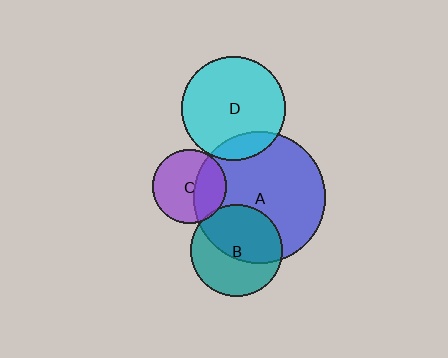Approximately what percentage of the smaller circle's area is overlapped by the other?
Approximately 55%.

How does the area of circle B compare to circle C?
Approximately 1.5 times.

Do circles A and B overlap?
Yes.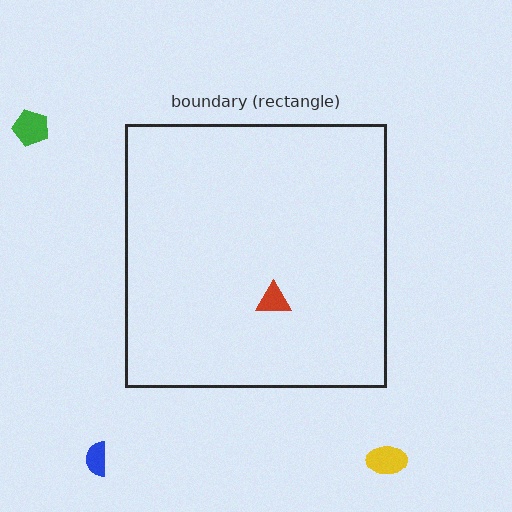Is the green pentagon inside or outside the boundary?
Outside.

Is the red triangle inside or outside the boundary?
Inside.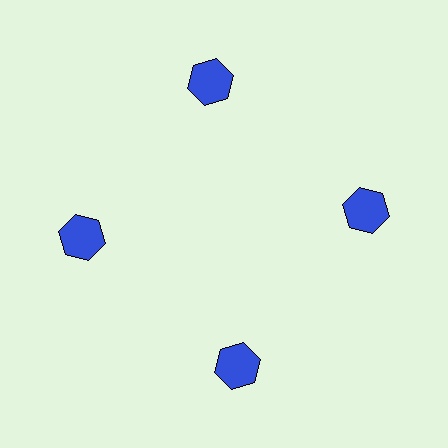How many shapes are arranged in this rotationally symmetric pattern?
There are 4 shapes, arranged in 4 groups of 1.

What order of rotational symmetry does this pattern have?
This pattern has 4-fold rotational symmetry.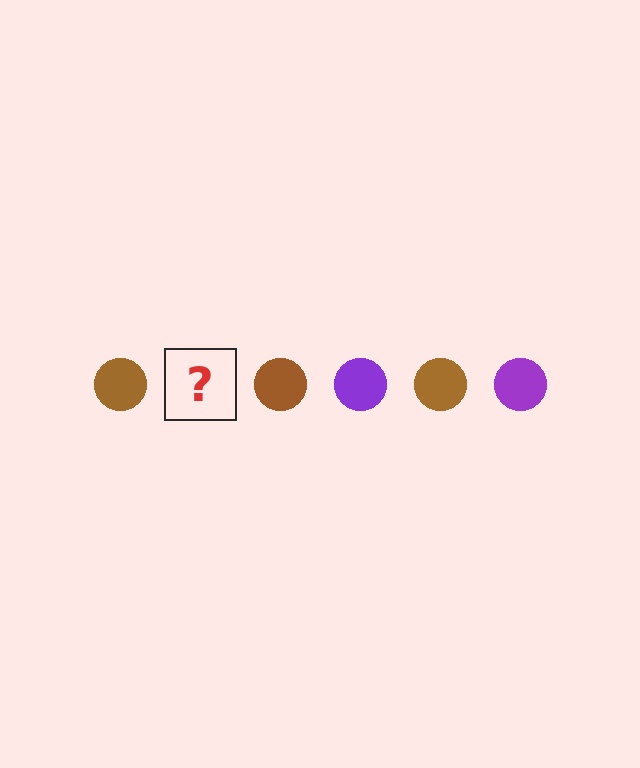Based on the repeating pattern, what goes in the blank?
The blank should be a purple circle.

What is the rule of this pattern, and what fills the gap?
The rule is that the pattern cycles through brown, purple circles. The gap should be filled with a purple circle.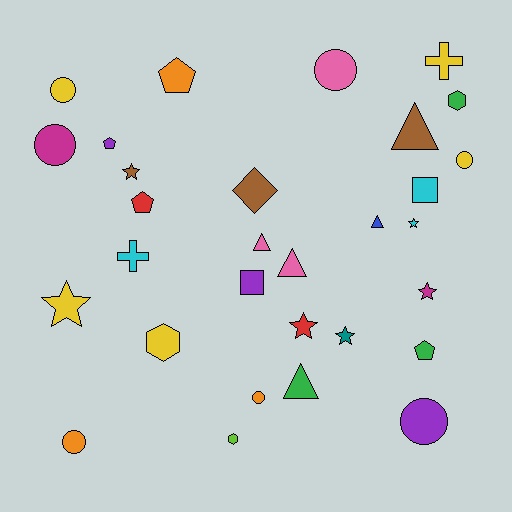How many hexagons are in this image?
There are 3 hexagons.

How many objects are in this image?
There are 30 objects.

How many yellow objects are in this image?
There are 5 yellow objects.